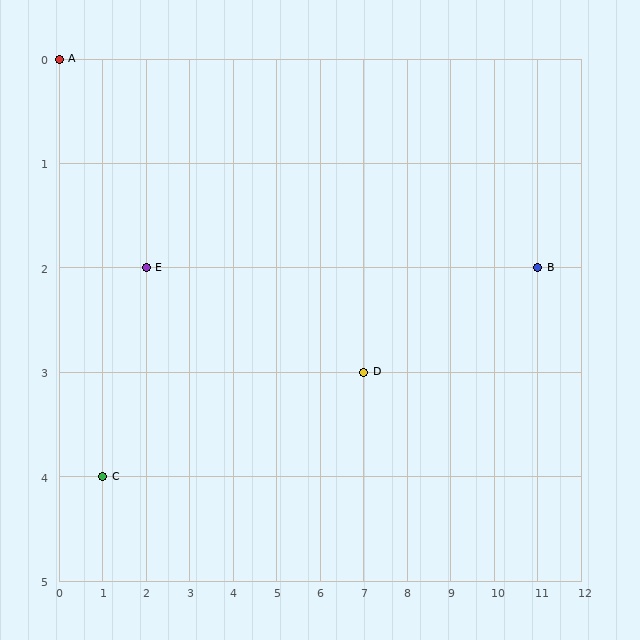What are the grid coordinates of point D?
Point D is at grid coordinates (7, 3).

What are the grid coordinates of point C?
Point C is at grid coordinates (1, 4).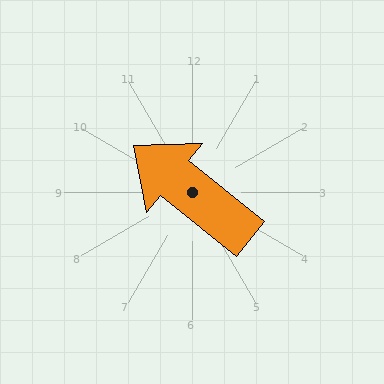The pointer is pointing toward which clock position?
Roughly 10 o'clock.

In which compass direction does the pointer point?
Northwest.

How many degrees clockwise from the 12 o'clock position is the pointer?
Approximately 309 degrees.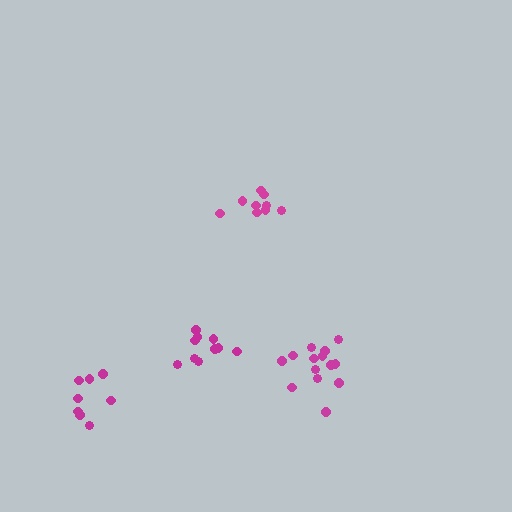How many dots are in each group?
Group 1: 14 dots, Group 2: 9 dots, Group 3: 10 dots, Group 4: 8 dots (41 total).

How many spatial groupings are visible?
There are 4 spatial groupings.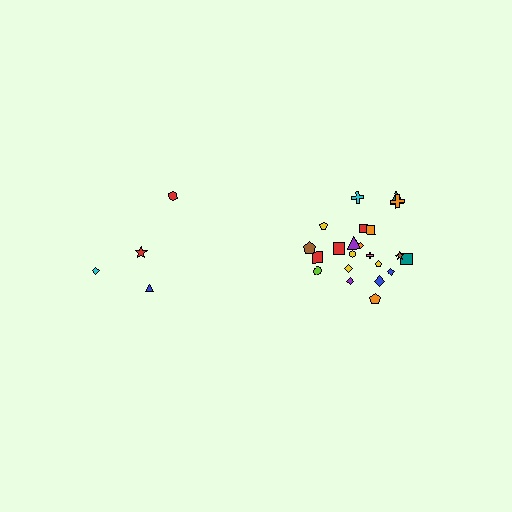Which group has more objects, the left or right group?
The right group.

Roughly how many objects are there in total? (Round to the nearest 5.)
Roughly 25 objects in total.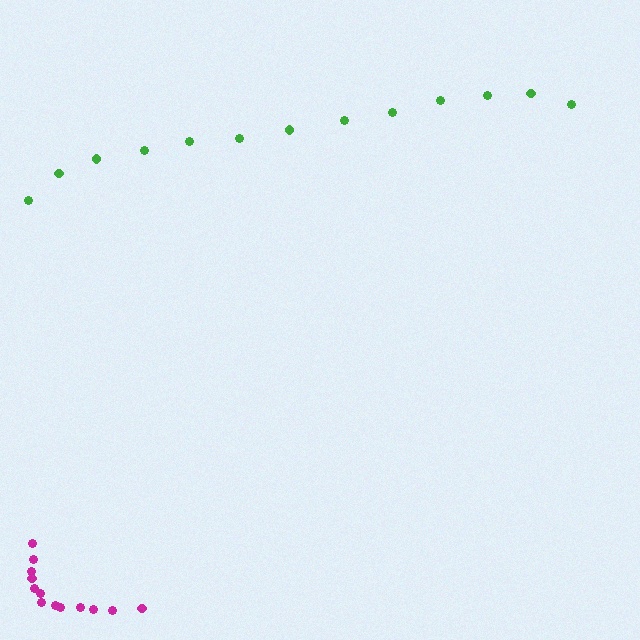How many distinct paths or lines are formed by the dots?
There are 2 distinct paths.